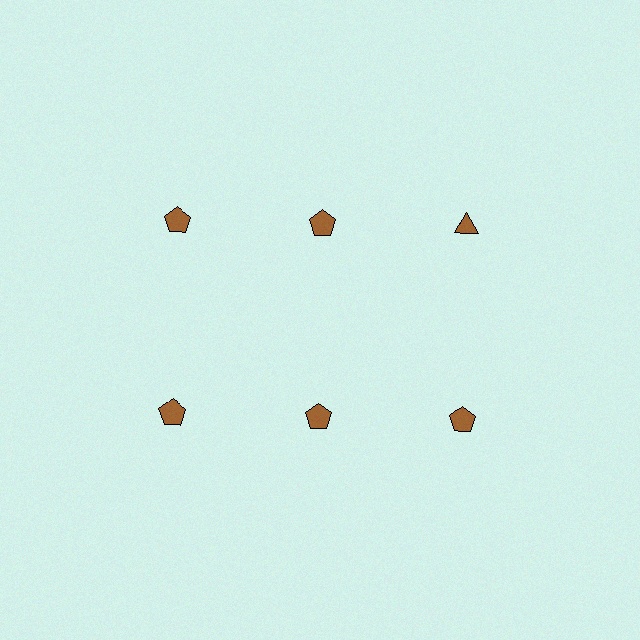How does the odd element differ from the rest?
It has a different shape: triangle instead of pentagon.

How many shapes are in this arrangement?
There are 6 shapes arranged in a grid pattern.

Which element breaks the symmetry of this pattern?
The brown triangle in the top row, center column breaks the symmetry. All other shapes are brown pentagons.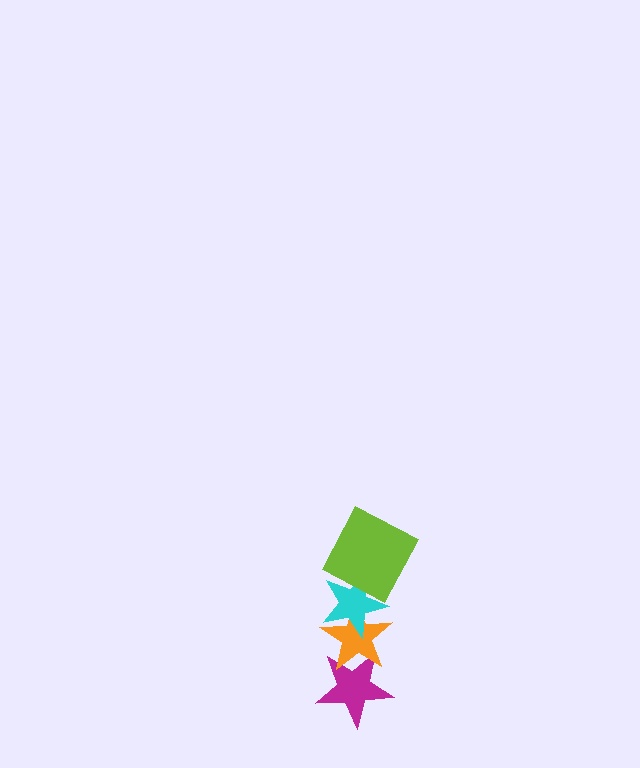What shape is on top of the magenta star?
The orange star is on top of the magenta star.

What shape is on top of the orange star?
The cyan star is on top of the orange star.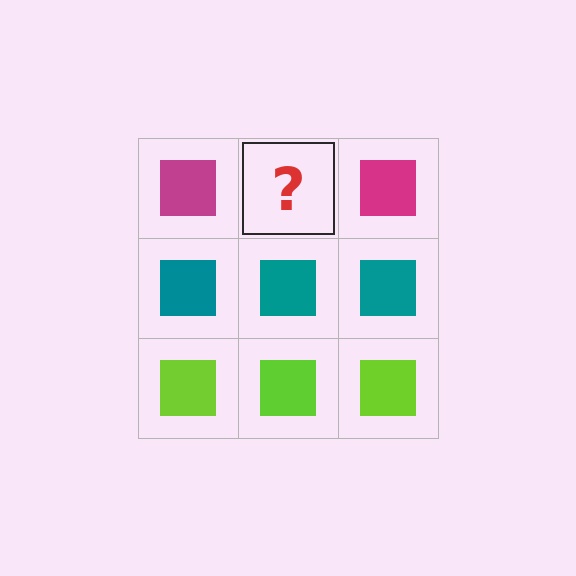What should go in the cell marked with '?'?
The missing cell should contain a magenta square.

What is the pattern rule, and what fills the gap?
The rule is that each row has a consistent color. The gap should be filled with a magenta square.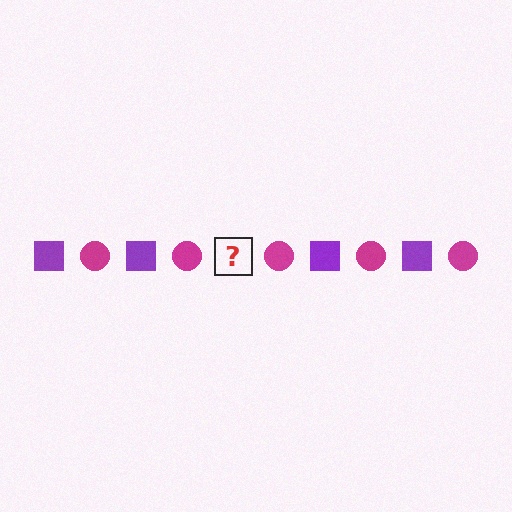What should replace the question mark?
The question mark should be replaced with a purple square.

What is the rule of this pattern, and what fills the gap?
The rule is that the pattern alternates between purple square and magenta circle. The gap should be filled with a purple square.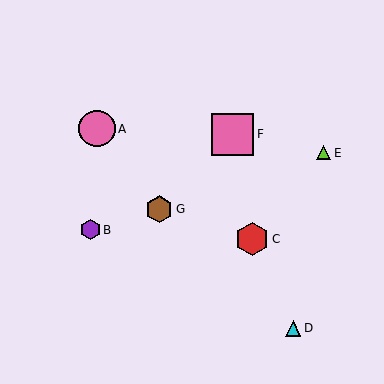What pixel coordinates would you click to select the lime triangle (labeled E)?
Click at (324, 153) to select the lime triangle E.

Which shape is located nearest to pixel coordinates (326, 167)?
The lime triangle (labeled E) at (324, 153) is nearest to that location.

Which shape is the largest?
The pink square (labeled F) is the largest.